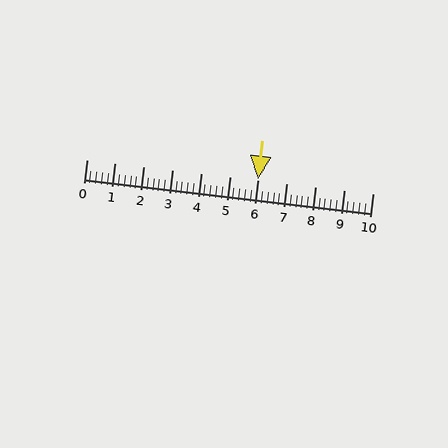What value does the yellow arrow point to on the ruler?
The yellow arrow points to approximately 6.0.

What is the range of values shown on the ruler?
The ruler shows values from 0 to 10.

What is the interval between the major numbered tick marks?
The major tick marks are spaced 1 units apart.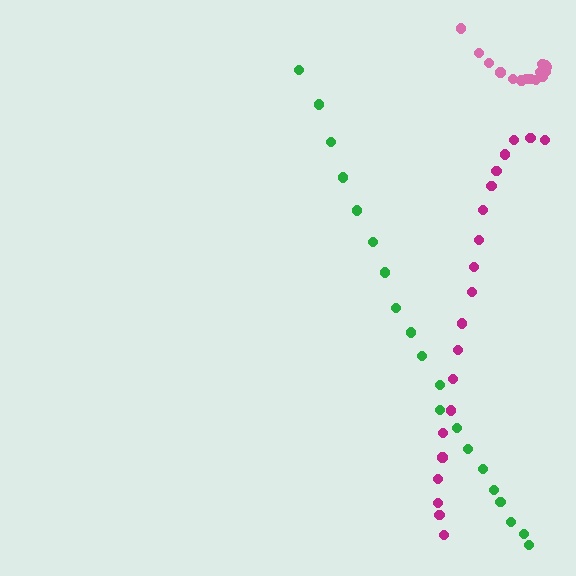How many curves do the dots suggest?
There are 3 distinct paths.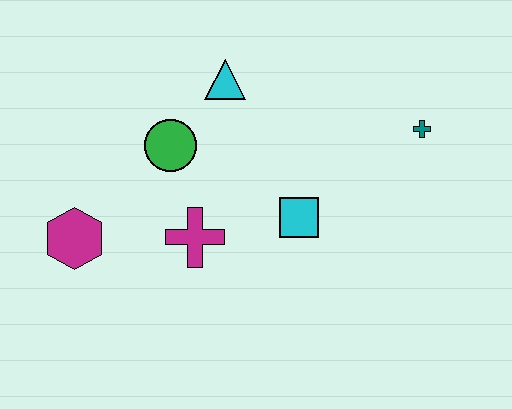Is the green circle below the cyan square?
No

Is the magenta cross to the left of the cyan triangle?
Yes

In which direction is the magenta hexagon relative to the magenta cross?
The magenta hexagon is to the left of the magenta cross.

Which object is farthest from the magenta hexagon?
The teal cross is farthest from the magenta hexagon.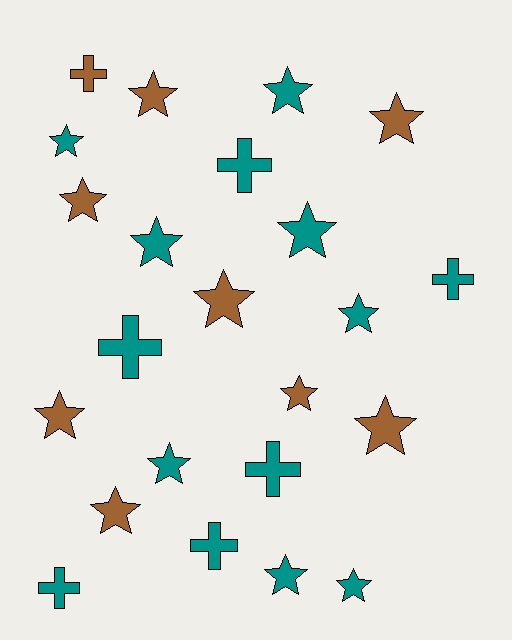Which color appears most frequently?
Teal, with 14 objects.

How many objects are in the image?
There are 23 objects.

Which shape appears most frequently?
Star, with 16 objects.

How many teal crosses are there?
There are 6 teal crosses.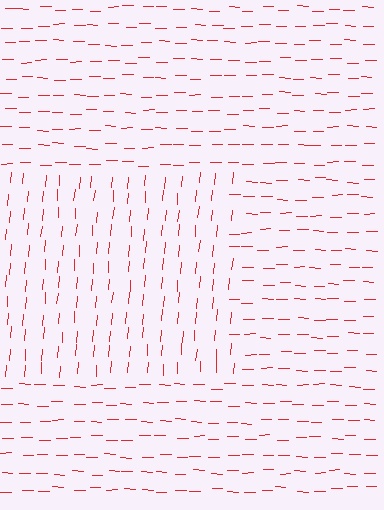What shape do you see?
I see a rectangle.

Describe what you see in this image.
The image is filled with small red line segments. A rectangle region in the image has lines oriented differently from the surrounding lines, creating a visible texture boundary.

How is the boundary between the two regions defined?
The boundary is defined purely by a change in line orientation (approximately 86 degrees difference). All lines are the same color and thickness.